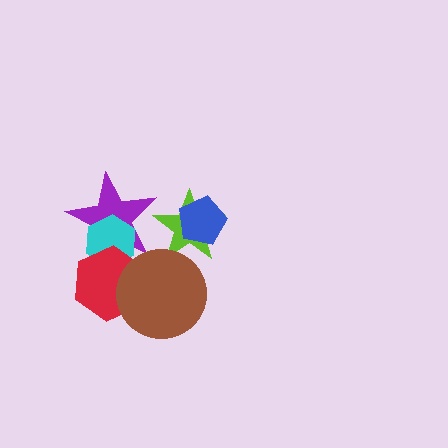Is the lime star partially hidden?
Yes, it is partially covered by another shape.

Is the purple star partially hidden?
Yes, it is partially covered by another shape.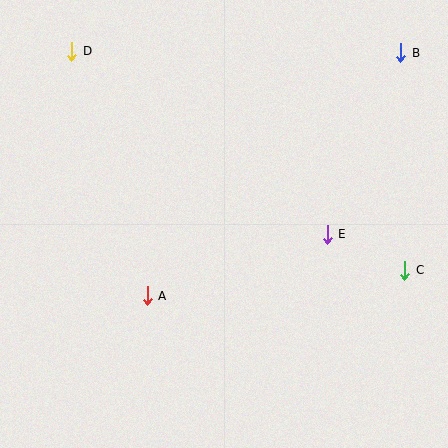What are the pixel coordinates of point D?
Point D is at (72, 51).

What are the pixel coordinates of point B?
Point B is at (401, 53).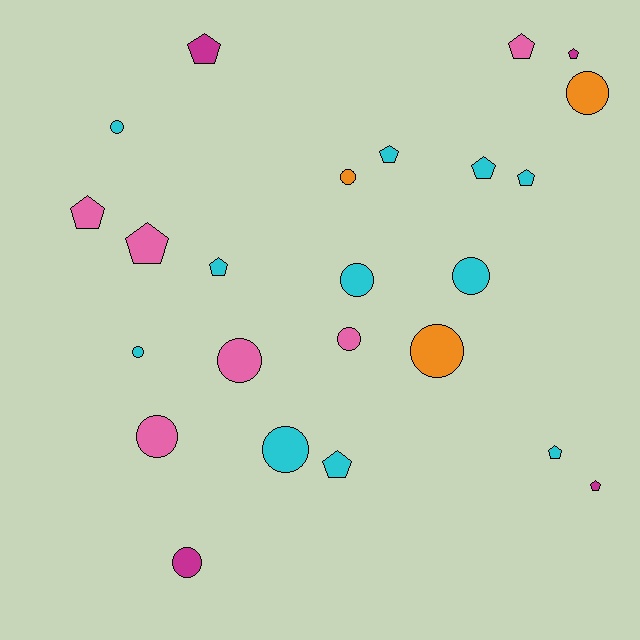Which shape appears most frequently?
Circle, with 12 objects.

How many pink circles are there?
There are 3 pink circles.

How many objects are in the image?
There are 24 objects.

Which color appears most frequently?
Cyan, with 11 objects.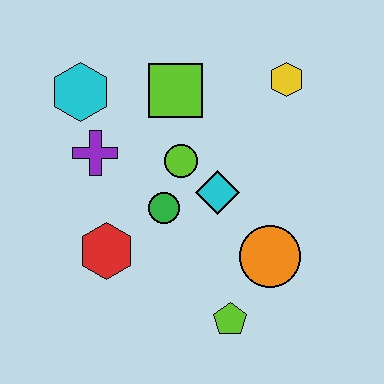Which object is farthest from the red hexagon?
The yellow hexagon is farthest from the red hexagon.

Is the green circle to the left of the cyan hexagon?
No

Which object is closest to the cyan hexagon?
The purple cross is closest to the cyan hexagon.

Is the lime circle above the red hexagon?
Yes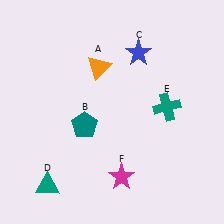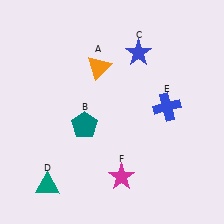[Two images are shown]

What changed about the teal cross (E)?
In Image 1, E is teal. In Image 2, it changed to blue.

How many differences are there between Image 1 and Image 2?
There is 1 difference between the two images.